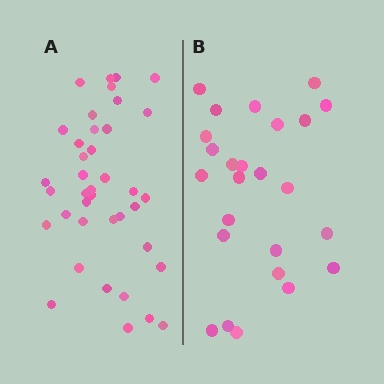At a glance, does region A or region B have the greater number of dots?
Region A (the left region) has more dots.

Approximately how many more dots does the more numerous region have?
Region A has approximately 15 more dots than region B.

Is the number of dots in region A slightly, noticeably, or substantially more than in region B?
Region A has substantially more. The ratio is roughly 1.6 to 1.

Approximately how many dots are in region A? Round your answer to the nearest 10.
About 40 dots. (The exact count is 39, which rounds to 40.)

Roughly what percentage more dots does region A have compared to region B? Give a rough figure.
About 55% more.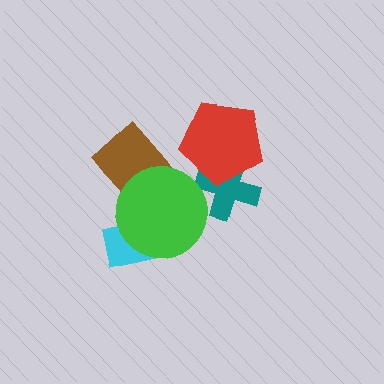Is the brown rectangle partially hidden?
Yes, it is partially covered by another shape.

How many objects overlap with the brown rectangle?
2 objects overlap with the brown rectangle.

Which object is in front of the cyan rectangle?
The green circle is in front of the cyan rectangle.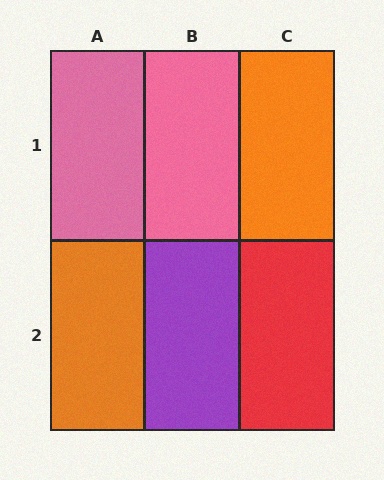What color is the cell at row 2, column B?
Purple.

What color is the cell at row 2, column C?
Red.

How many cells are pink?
2 cells are pink.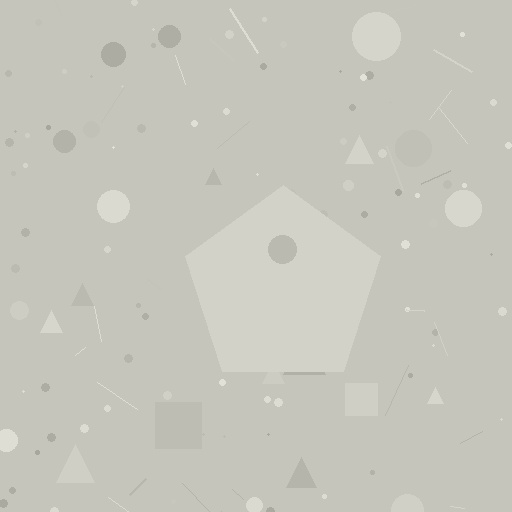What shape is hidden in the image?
A pentagon is hidden in the image.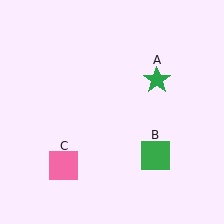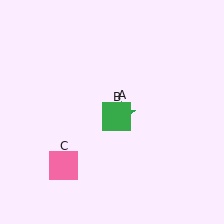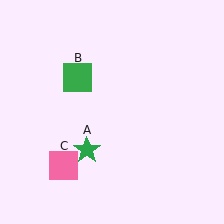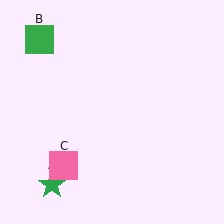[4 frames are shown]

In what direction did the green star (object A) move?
The green star (object A) moved down and to the left.